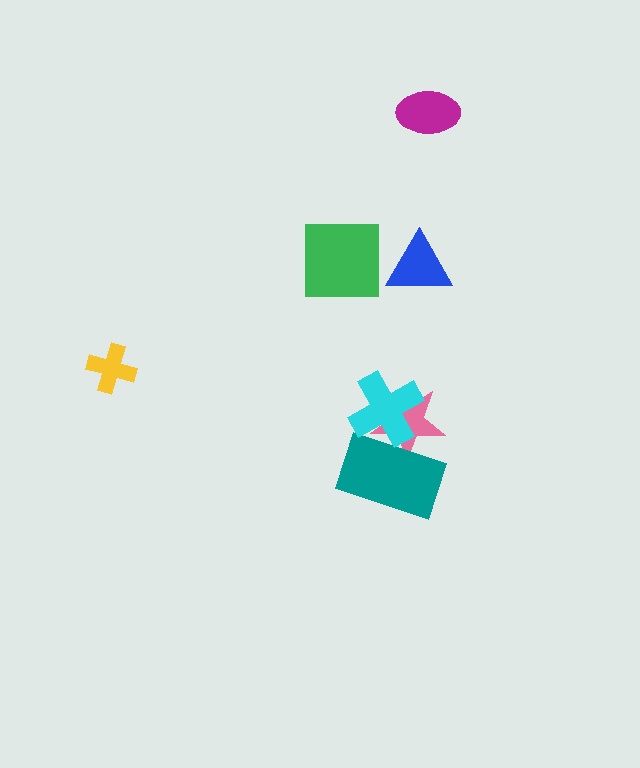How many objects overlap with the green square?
0 objects overlap with the green square.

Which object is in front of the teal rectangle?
The cyan cross is in front of the teal rectangle.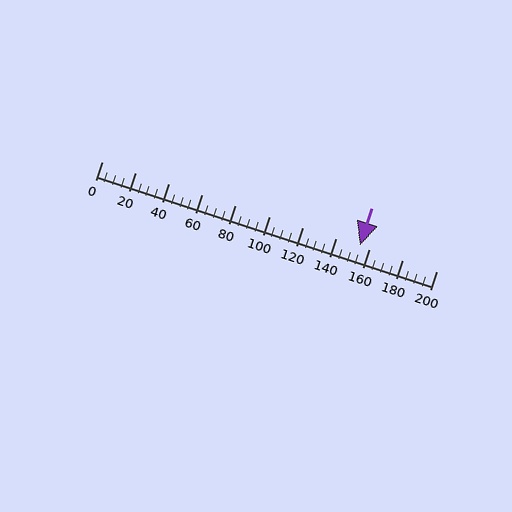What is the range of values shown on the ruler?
The ruler shows values from 0 to 200.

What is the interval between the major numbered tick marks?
The major tick marks are spaced 20 units apart.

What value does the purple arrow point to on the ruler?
The purple arrow points to approximately 154.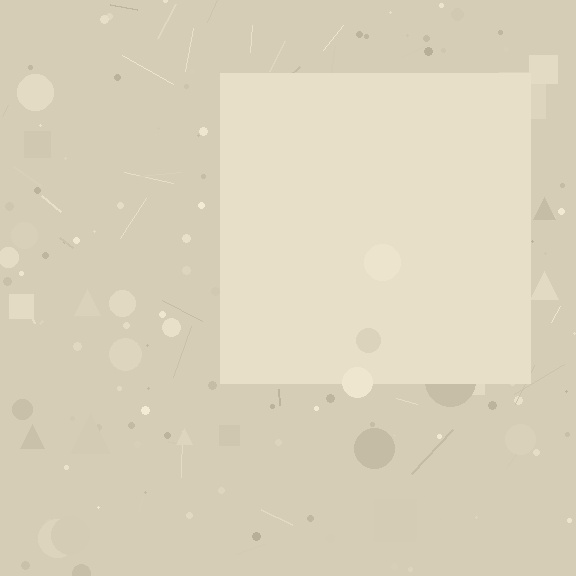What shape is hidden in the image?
A square is hidden in the image.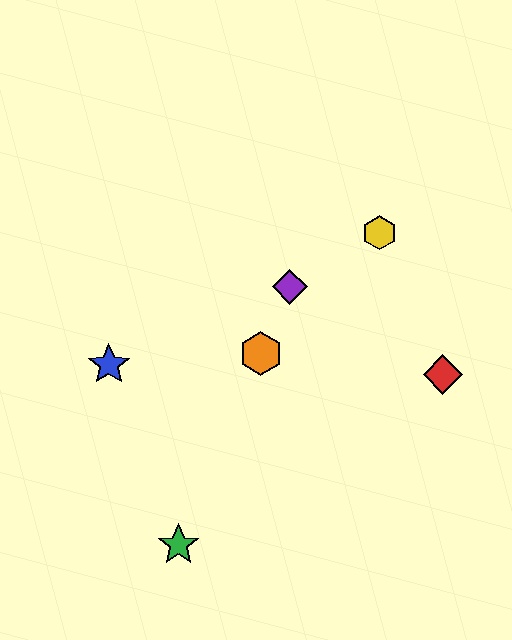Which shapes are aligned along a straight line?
The green star, the purple diamond, the orange hexagon are aligned along a straight line.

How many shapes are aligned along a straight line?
3 shapes (the green star, the purple diamond, the orange hexagon) are aligned along a straight line.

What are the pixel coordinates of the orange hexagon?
The orange hexagon is at (261, 354).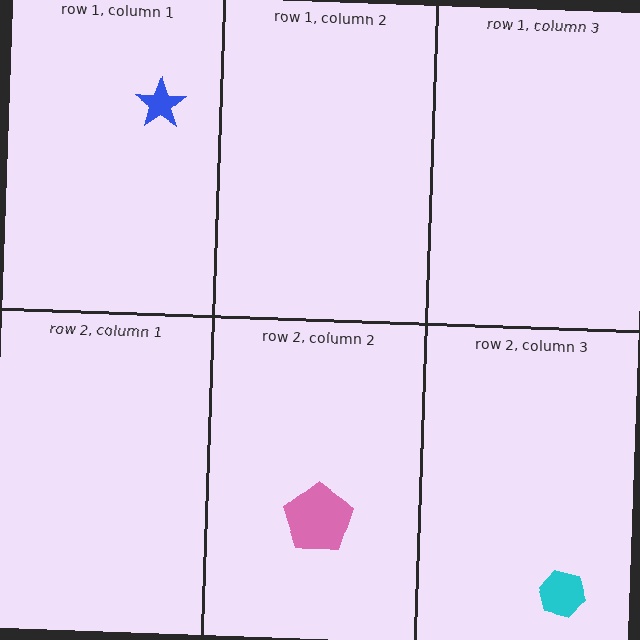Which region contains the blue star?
The row 1, column 1 region.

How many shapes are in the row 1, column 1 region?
1.